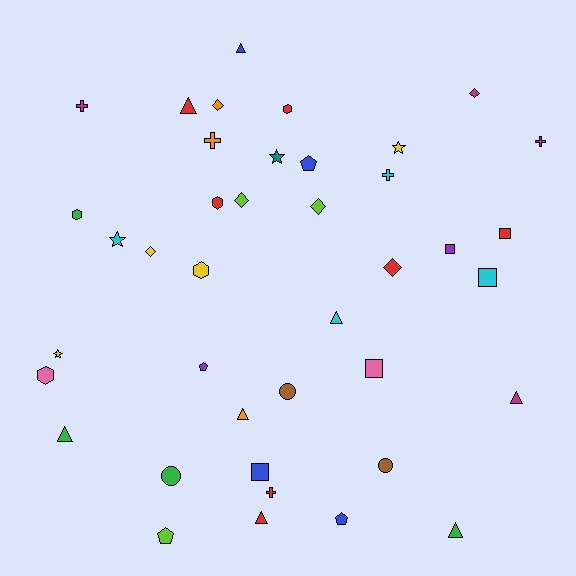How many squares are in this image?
There are 5 squares.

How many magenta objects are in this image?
There are 4 magenta objects.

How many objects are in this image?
There are 40 objects.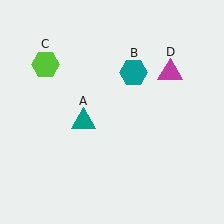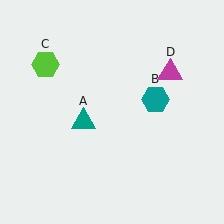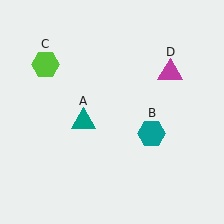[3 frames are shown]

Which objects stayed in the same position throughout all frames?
Teal triangle (object A) and lime hexagon (object C) and magenta triangle (object D) remained stationary.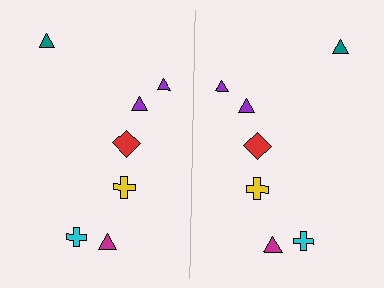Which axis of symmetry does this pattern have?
The pattern has a vertical axis of symmetry running through the center of the image.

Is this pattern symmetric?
Yes, this pattern has bilateral (reflection) symmetry.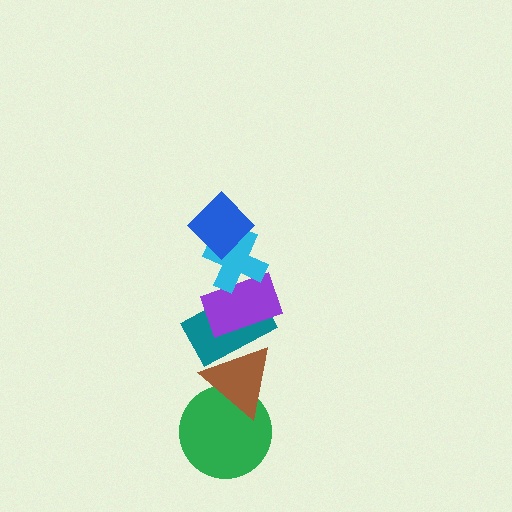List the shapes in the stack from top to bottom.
From top to bottom: the blue diamond, the cyan cross, the purple rectangle, the teal rectangle, the brown triangle, the green circle.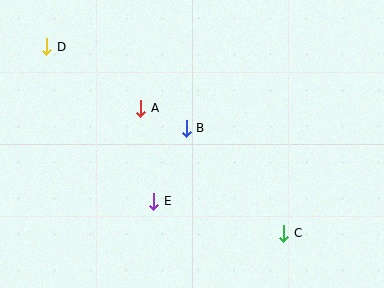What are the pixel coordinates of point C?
Point C is at (284, 233).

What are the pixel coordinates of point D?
Point D is at (47, 47).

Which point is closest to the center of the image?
Point B at (186, 128) is closest to the center.